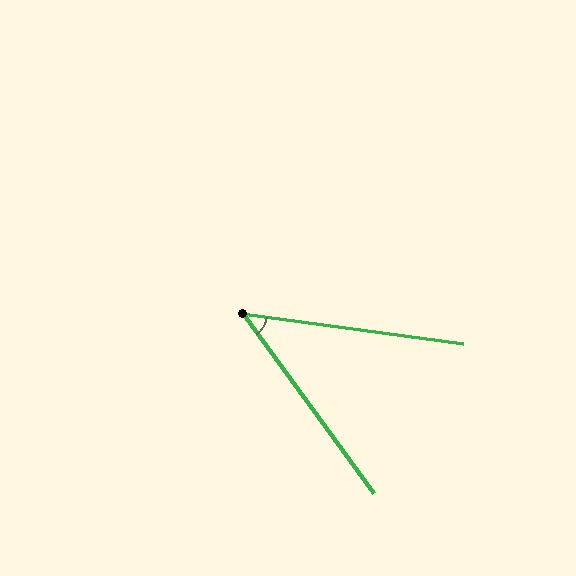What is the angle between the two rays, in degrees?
Approximately 46 degrees.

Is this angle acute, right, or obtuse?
It is acute.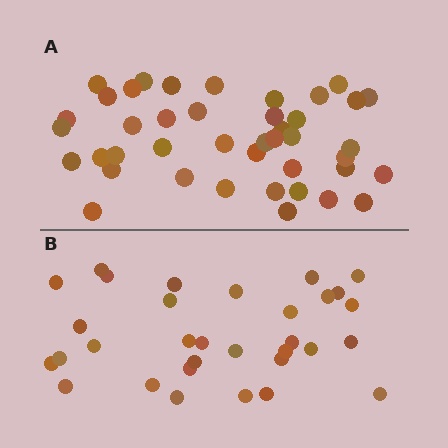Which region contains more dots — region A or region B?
Region A (the top region) has more dots.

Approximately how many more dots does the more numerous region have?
Region A has roughly 10 or so more dots than region B.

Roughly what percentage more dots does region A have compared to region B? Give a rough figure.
About 30% more.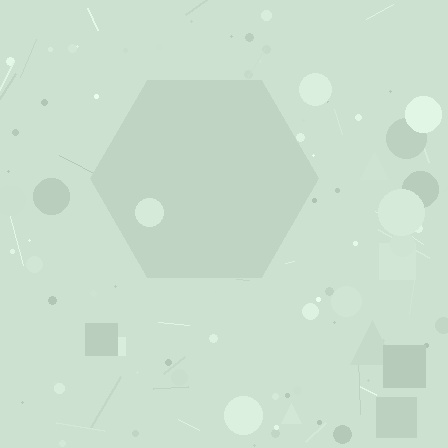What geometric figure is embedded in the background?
A hexagon is embedded in the background.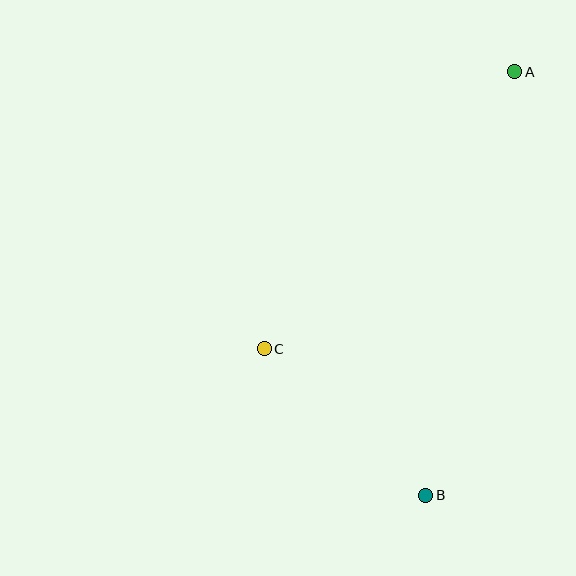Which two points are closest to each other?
Points B and C are closest to each other.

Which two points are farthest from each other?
Points A and B are farthest from each other.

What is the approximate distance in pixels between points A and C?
The distance between A and C is approximately 374 pixels.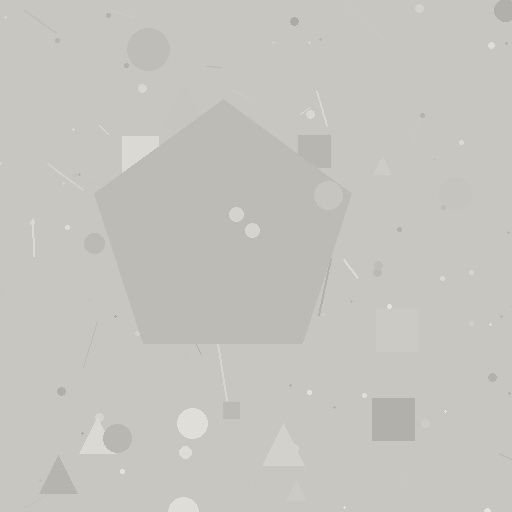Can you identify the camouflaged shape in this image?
The camouflaged shape is a pentagon.